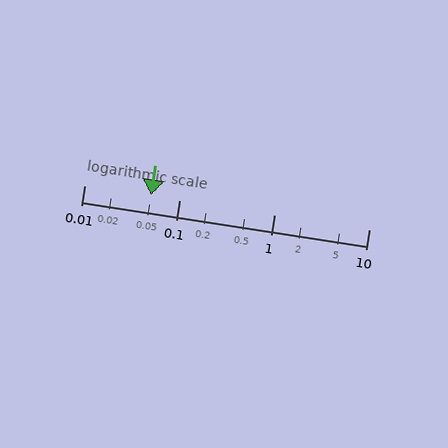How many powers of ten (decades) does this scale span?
The scale spans 3 decades, from 0.01 to 10.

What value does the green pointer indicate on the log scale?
The pointer indicates approximately 0.051.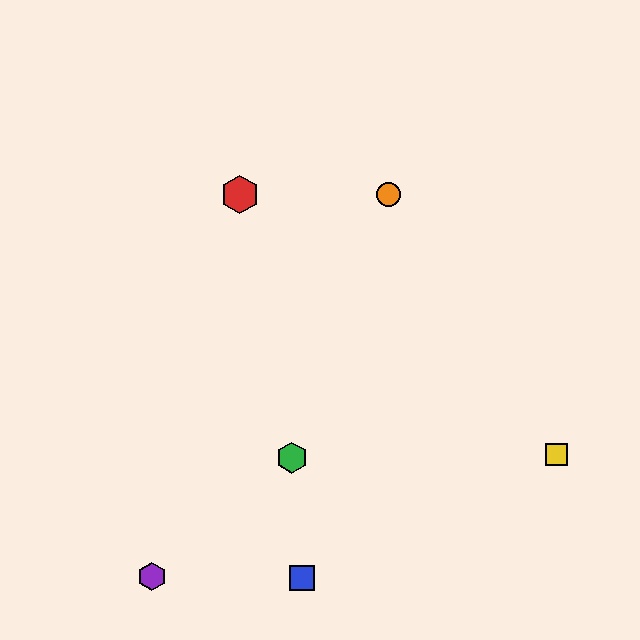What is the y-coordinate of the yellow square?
The yellow square is at y≈454.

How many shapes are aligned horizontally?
2 shapes (the red hexagon, the orange circle) are aligned horizontally.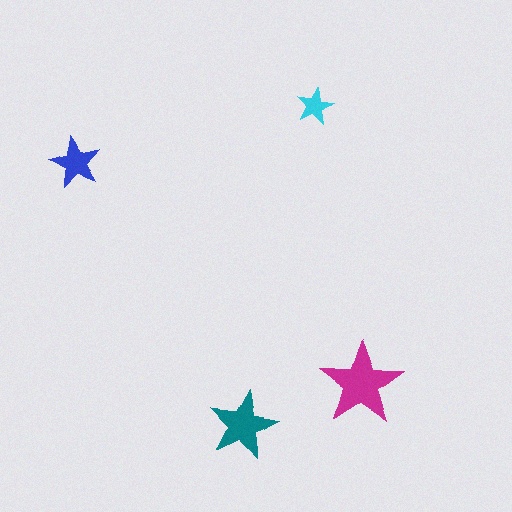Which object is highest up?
The cyan star is topmost.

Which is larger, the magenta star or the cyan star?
The magenta one.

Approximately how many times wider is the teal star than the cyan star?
About 2 times wider.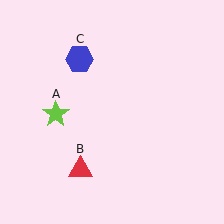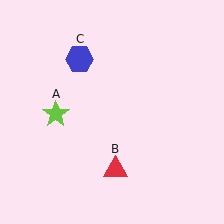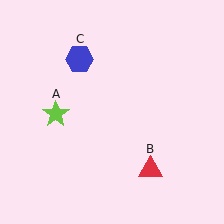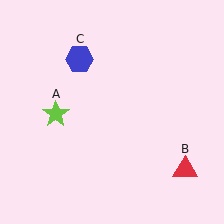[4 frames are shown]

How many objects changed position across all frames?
1 object changed position: red triangle (object B).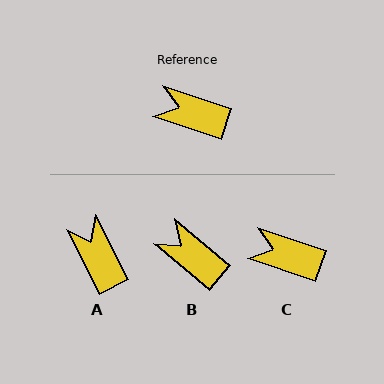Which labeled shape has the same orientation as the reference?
C.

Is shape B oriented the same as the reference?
No, it is off by about 21 degrees.